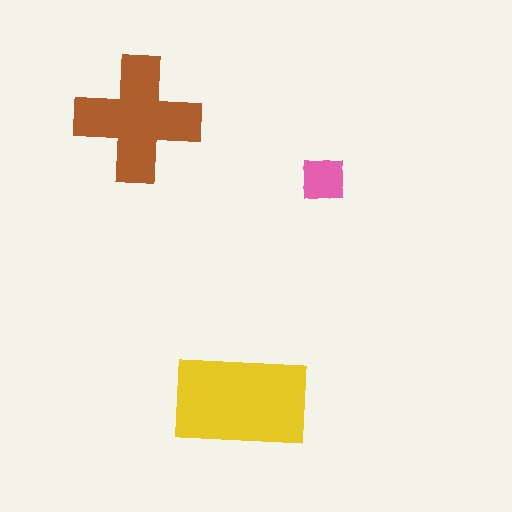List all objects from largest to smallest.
The yellow rectangle, the brown cross, the pink square.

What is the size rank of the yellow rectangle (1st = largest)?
1st.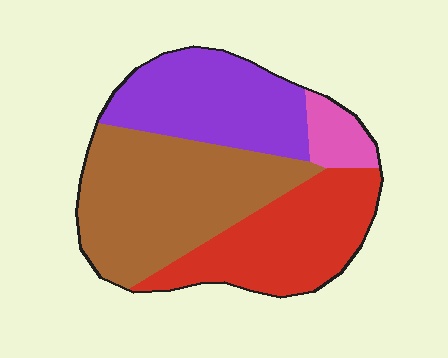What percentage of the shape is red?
Red covers 28% of the shape.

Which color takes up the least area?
Pink, at roughly 5%.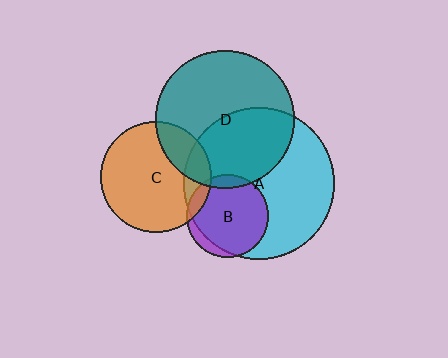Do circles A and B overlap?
Yes.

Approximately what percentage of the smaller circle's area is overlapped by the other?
Approximately 90%.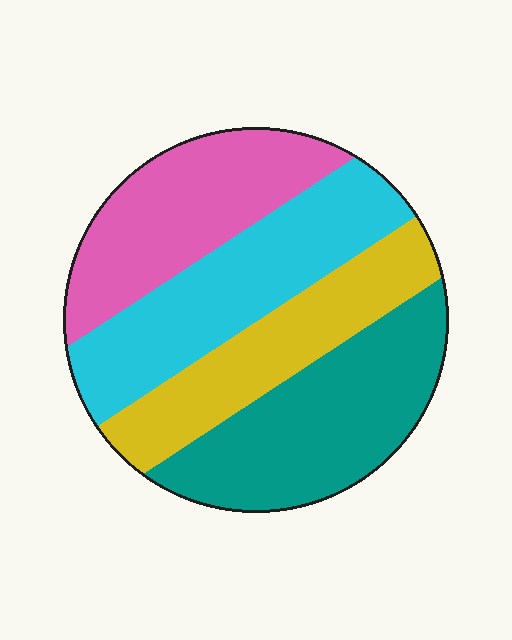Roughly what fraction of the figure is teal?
Teal takes up about one quarter (1/4) of the figure.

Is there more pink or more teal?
Teal.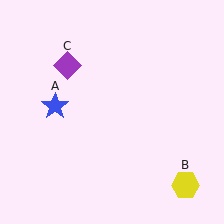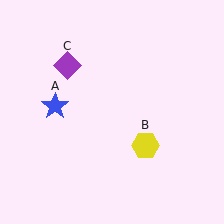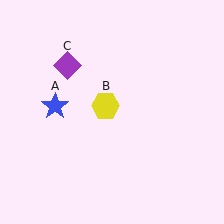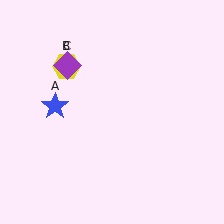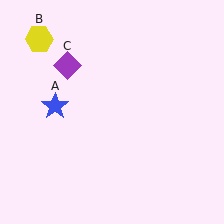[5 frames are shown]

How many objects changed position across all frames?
1 object changed position: yellow hexagon (object B).